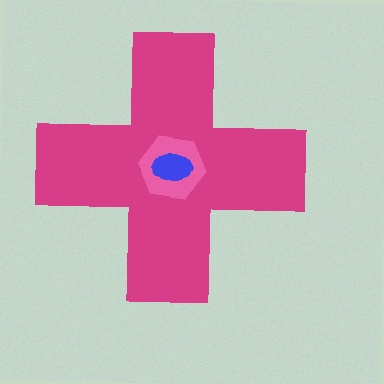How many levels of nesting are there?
3.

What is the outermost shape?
The magenta cross.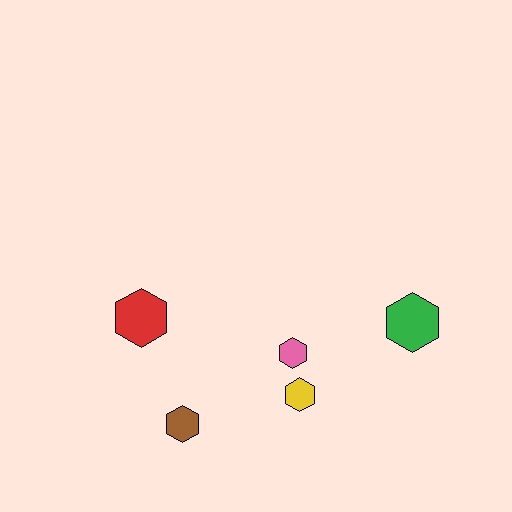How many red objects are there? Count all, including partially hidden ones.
There is 1 red object.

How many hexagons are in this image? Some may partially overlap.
There are 5 hexagons.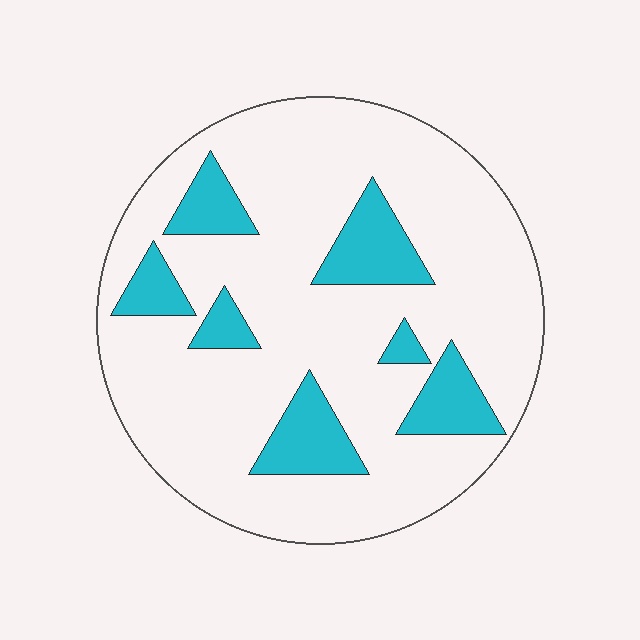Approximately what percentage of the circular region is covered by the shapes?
Approximately 20%.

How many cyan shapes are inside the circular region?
7.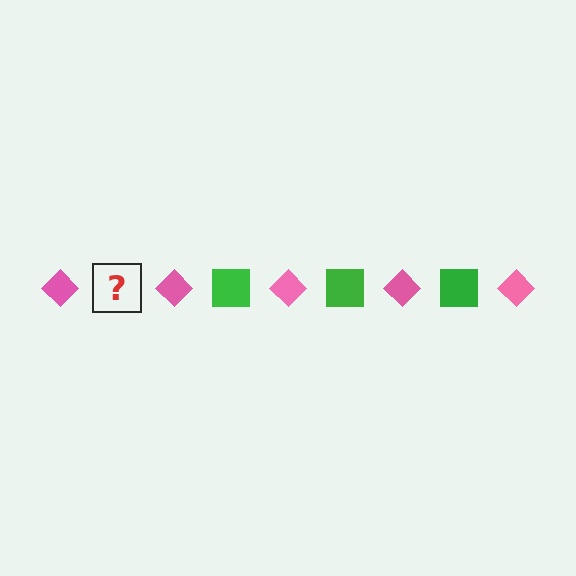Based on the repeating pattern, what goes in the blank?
The blank should be a green square.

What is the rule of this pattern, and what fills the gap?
The rule is that the pattern alternates between pink diamond and green square. The gap should be filled with a green square.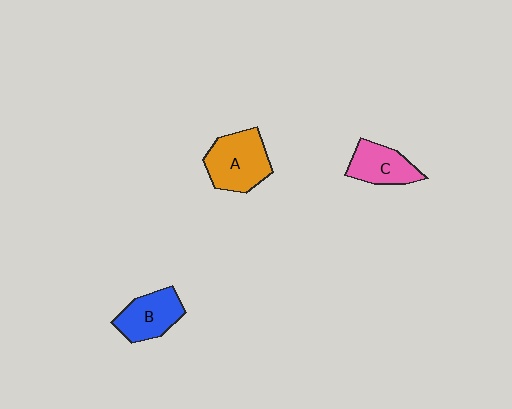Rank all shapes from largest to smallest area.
From largest to smallest: A (orange), B (blue), C (pink).